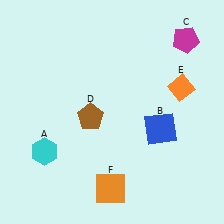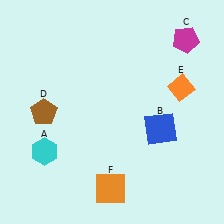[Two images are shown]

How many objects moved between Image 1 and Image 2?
1 object moved between the two images.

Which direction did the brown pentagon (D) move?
The brown pentagon (D) moved left.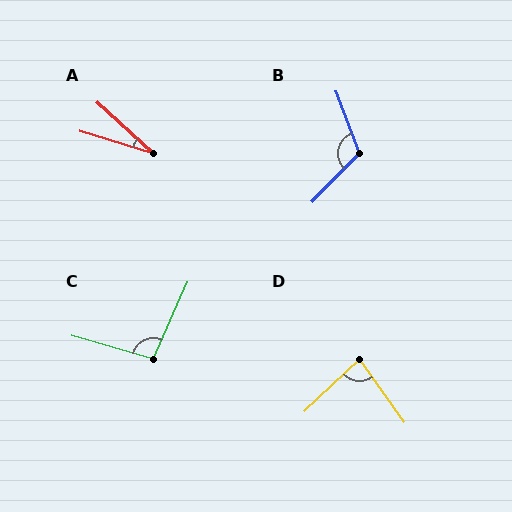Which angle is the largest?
B, at approximately 115 degrees.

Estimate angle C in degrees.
Approximately 98 degrees.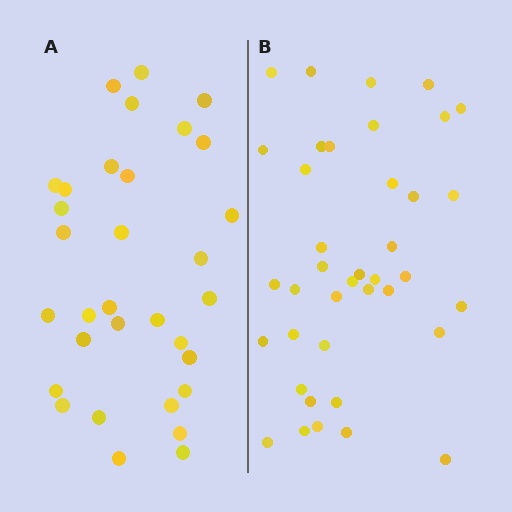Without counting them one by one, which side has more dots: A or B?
Region B (the right region) has more dots.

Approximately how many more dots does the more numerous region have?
Region B has roughly 8 or so more dots than region A.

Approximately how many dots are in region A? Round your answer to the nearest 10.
About 30 dots. (The exact count is 32, which rounds to 30.)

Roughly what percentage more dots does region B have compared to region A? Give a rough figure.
About 20% more.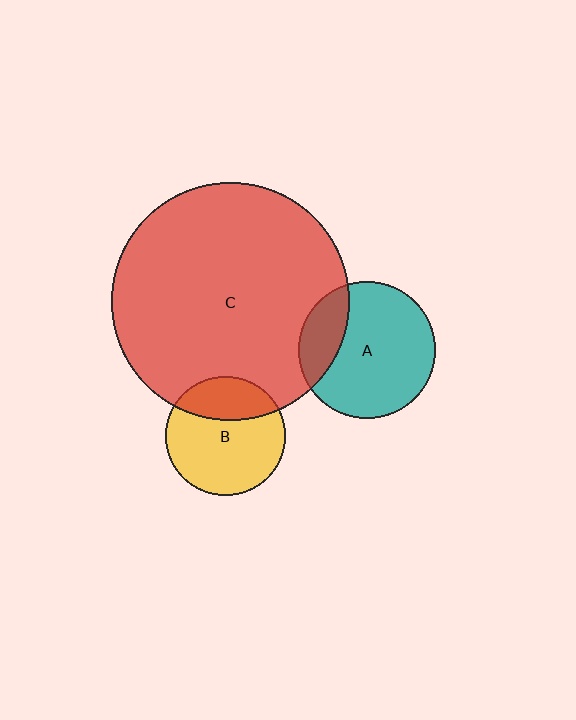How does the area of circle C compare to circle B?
Approximately 4.0 times.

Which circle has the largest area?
Circle C (red).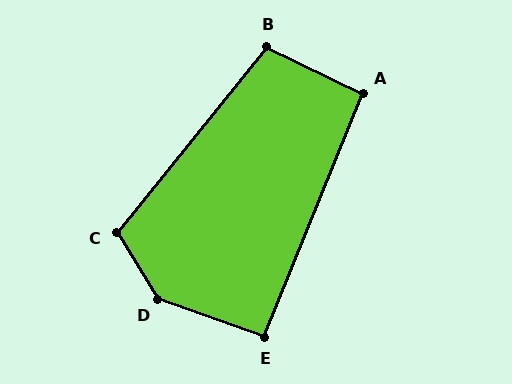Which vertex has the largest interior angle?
D, at approximately 142 degrees.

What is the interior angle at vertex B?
Approximately 103 degrees (obtuse).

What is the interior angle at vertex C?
Approximately 109 degrees (obtuse).